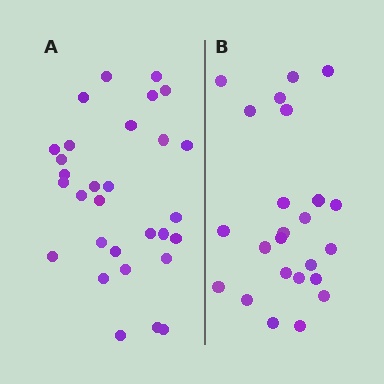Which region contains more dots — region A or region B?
Region A (the left region) has more dots.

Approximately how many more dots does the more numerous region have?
Region A has about 6 more dots than region B.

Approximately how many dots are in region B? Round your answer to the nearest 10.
About 20 dots. (The exact count is 24, which rounds to 20.)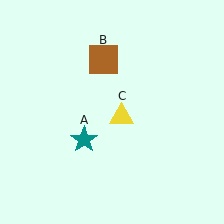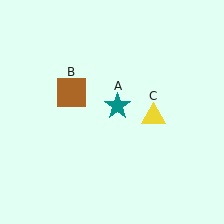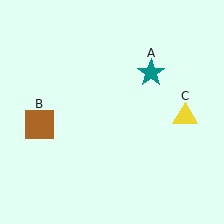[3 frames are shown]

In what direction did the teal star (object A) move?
The teal star (object A) moved up and to the right.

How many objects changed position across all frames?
3 objects changed position: teal star (object A), brown square (object B), yellow triangle (object C).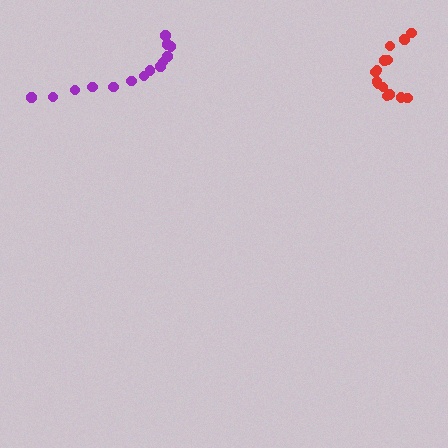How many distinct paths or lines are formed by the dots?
There are 2 distinct paths.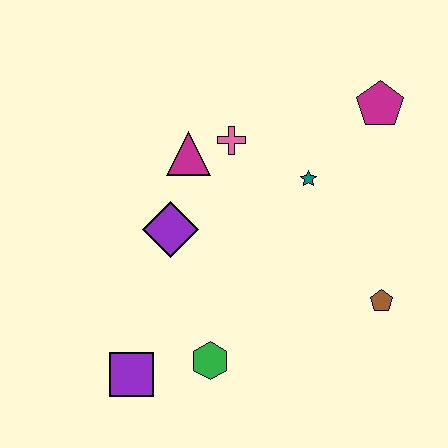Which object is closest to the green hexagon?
The purple square is closest to the green hexagon.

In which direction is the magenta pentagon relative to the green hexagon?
The magenta pentagon is above the green hexagon.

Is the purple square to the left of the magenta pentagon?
Yes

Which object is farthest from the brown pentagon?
The purple square is farthest from the brown pentagon.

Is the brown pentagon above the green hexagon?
Yes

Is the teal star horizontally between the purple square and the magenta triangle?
No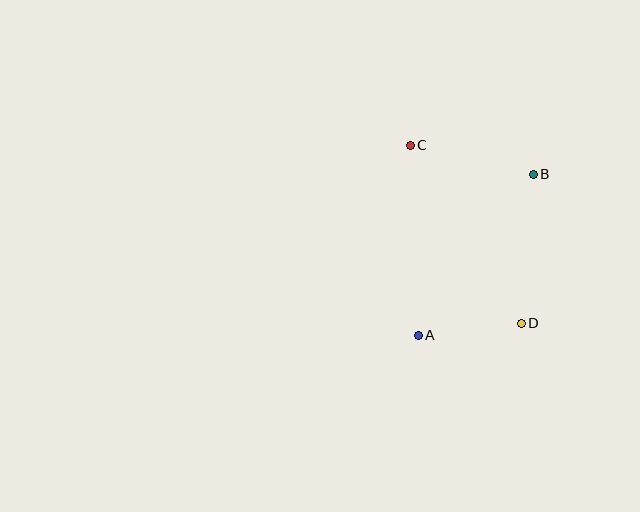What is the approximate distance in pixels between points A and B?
The distance between A and B is approximately 198 pixels.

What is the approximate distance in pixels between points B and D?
The distance between B and D is approximately 150 pixels.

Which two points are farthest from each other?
Points C and D are farthest from each other.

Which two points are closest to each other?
Points A and D are closest to each other.